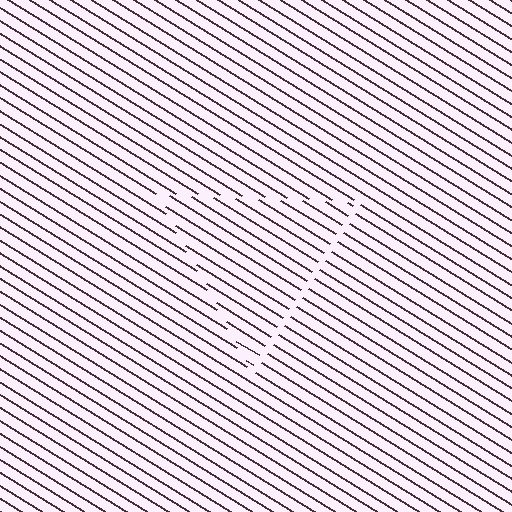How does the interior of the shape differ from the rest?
The interior of the shape contains the same grating, shifted by half a period — the contour is defined by the phase discontinuity where line-ends from the inner and outer gratings abut.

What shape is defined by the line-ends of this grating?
An illusory triangle. The interior of the shape contains the same grating, shifted by half a period — the contour is defined by the phase discontinuity where line-ends from the inner and outer gratings abut.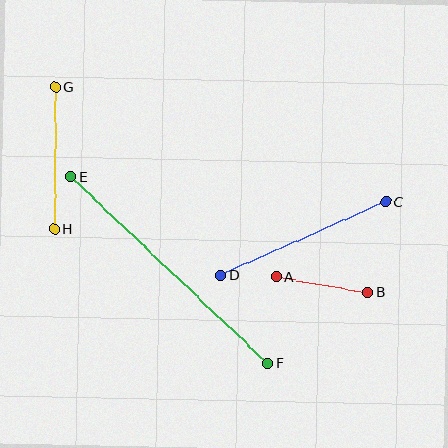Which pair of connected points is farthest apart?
Points E and F are farthest apart.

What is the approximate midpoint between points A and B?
The midpoint is at approximately (322, 284) pixels.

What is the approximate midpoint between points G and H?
The midpoint is at approximately (54, 158) pixels.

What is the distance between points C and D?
The distance is approximately 181 pixels.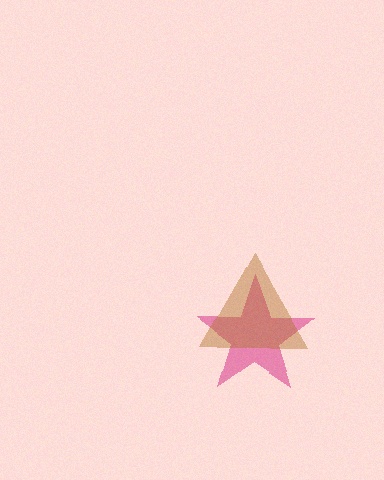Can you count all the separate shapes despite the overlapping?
Yes, there are 2 separate shapes.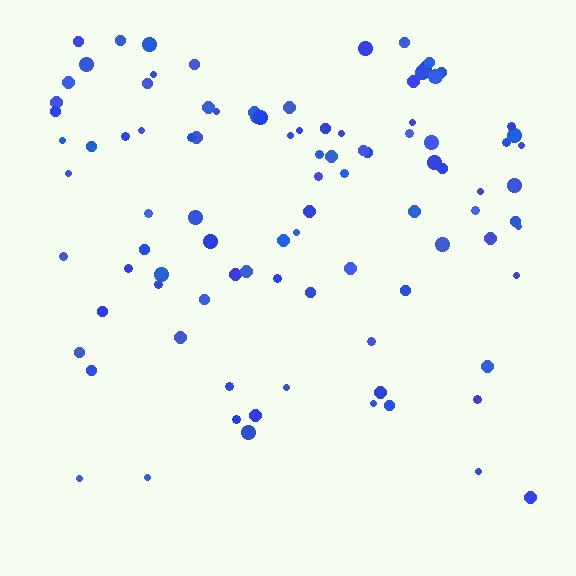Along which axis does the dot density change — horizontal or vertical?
Vertical.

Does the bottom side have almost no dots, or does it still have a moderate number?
Still a moderate number, just noticeably fewer than the top.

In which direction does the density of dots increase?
From bottom to top, with the top side densest.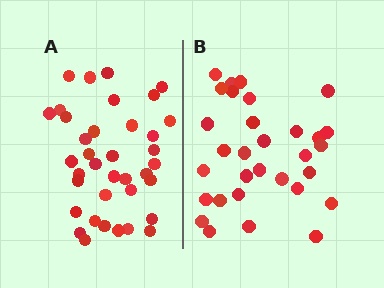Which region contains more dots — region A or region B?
Region A (the left region) has more dots.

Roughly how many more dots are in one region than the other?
Region A has about 6 more dots than region B.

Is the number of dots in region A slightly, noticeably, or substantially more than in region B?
Region A has only slightly more — the two regions are fairly close. The ratio is roughly 1.2 to 1.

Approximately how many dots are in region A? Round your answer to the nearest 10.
About 40 dots. (The exact count is 37, which rounds to 40.)